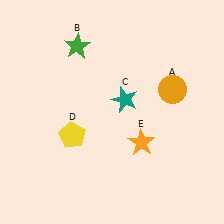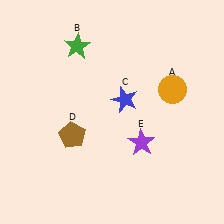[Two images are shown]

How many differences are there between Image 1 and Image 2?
There are 3 differences between the two images.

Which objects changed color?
C changed from teal to blue. D changed from yellow to brown. E changed from orange to purple.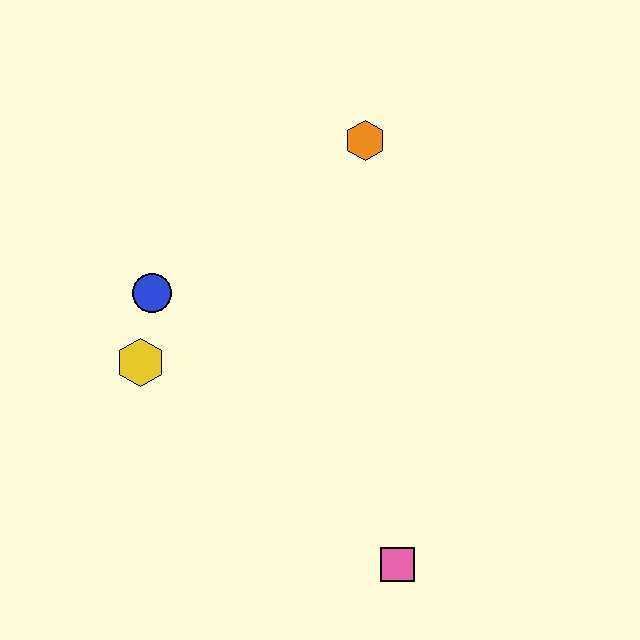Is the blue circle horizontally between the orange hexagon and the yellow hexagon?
Yes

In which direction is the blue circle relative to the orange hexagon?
The blue circle is to the left of the orange hexagon.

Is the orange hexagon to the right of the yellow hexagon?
Yes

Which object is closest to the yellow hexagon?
The blue circle is closest to the yellow hexagon.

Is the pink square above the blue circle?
No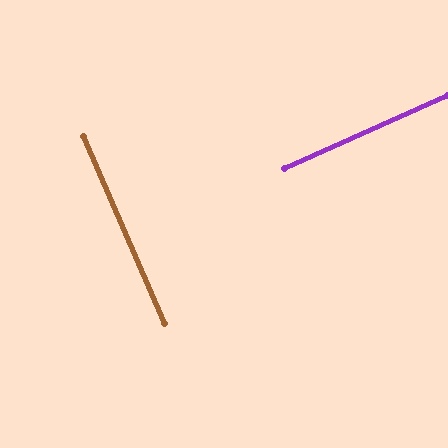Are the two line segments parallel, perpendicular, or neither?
Perpendicular — they meet at approximately 89°.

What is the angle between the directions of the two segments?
Approximately 89 degrees.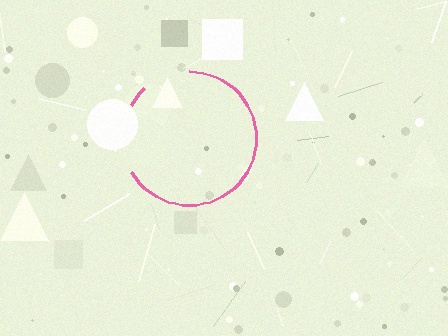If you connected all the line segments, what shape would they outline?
They would outline a circle.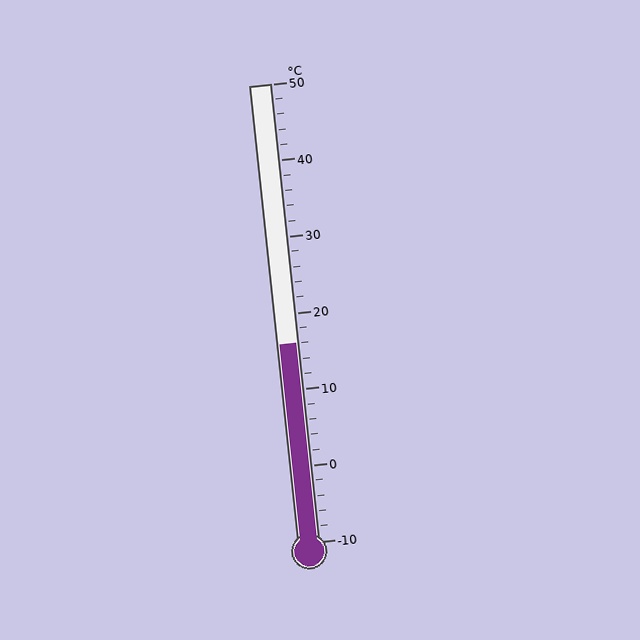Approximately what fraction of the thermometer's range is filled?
The thermometer is filled to approximately 45% of its range.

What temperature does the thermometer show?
The thermometer shows approximately 16°C.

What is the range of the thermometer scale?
The thermometer scale ranges from -10°C to 50°C.